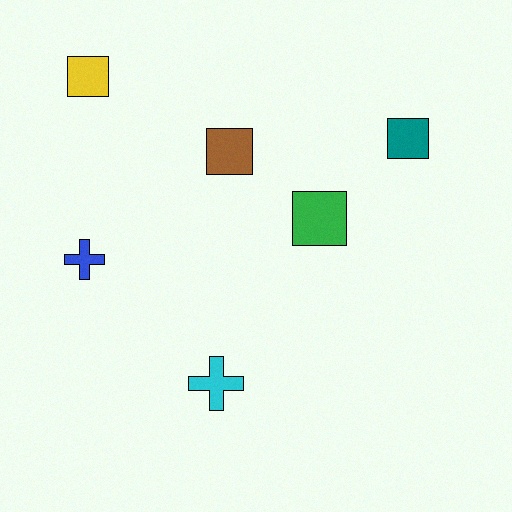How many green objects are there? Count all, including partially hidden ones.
There is 1 green object.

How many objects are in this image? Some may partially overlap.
There are 6 objects.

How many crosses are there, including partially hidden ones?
There are 2 crosses.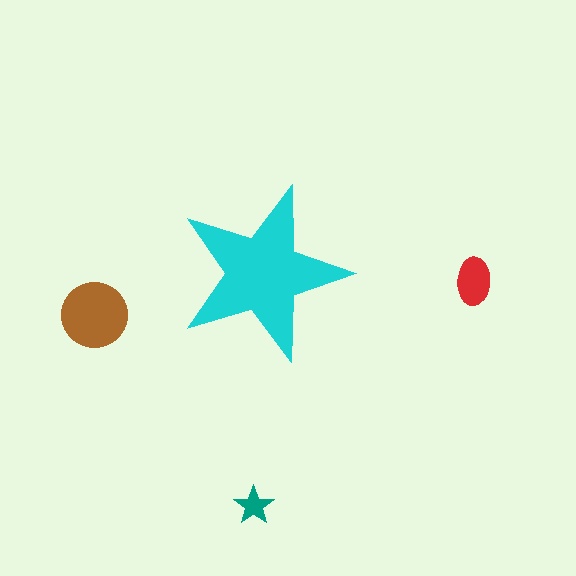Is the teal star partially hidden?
No, the teal star is fully visible.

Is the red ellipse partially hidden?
No, the red ellipse is fully visible.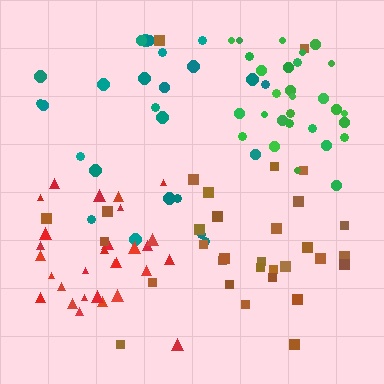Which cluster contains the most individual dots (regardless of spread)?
Brown (33).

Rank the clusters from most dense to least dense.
green, red, brown, teal.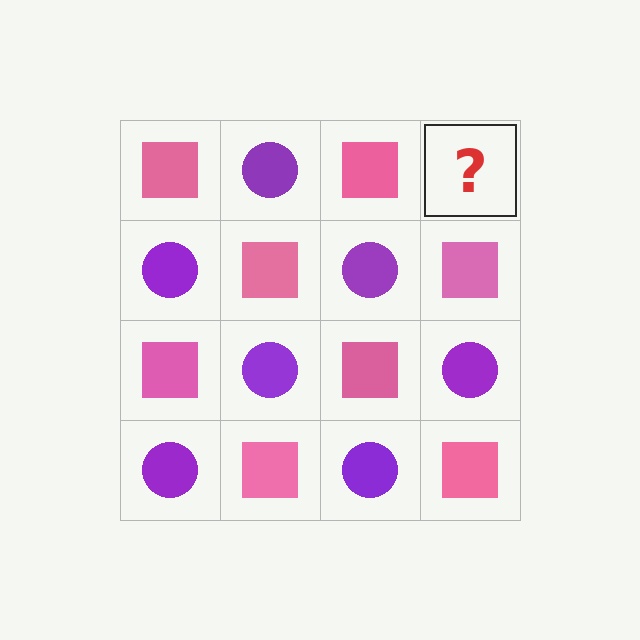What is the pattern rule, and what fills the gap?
The rule is that it alternates pink square and purple circle in a checkerboard pattern. The gap should be filled with a purple circle.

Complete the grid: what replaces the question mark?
The question mark should be replaced with a purple circle.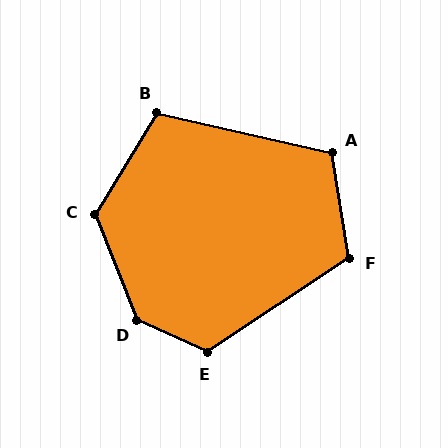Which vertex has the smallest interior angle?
B, at approximately 109 degrees.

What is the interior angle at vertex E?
Approximately 122 degrees (obtuse).